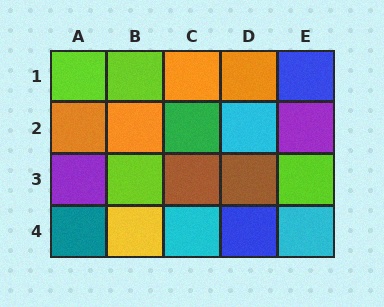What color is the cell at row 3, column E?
Lime.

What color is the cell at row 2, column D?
Cyan.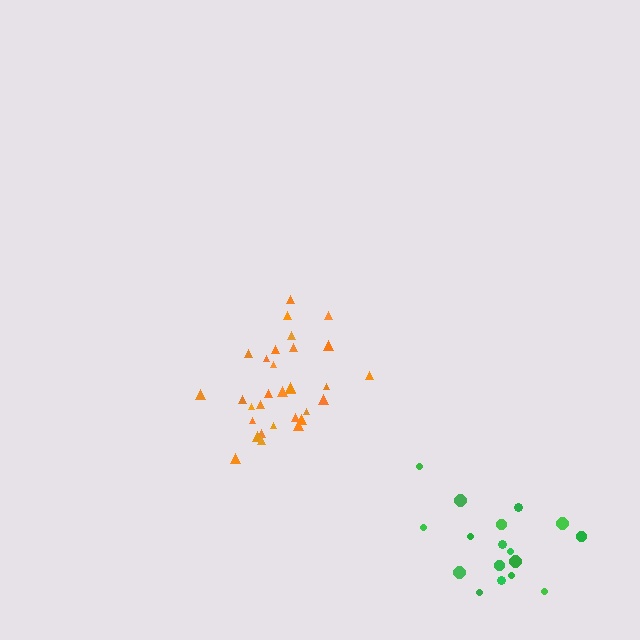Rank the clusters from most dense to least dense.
orange, green.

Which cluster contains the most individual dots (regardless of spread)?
Orange (31).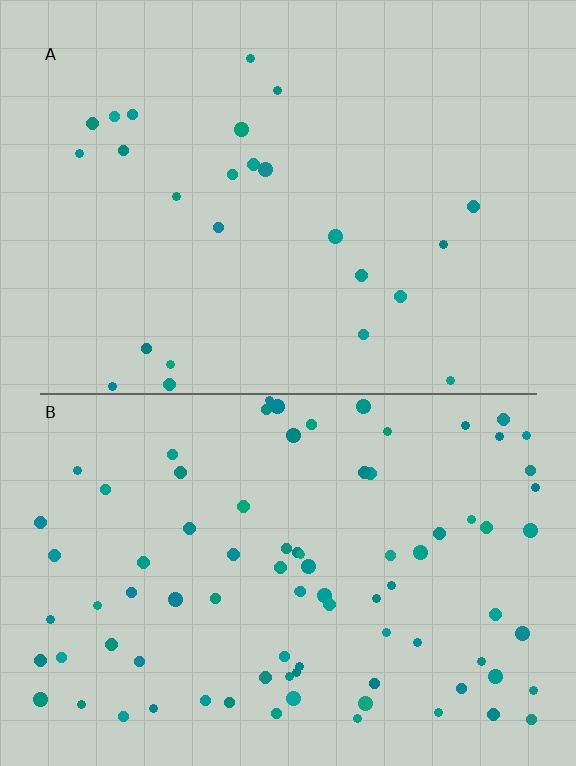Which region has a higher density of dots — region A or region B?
B (the bottom).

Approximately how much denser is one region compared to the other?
Approximately 3.5× — region B over region A.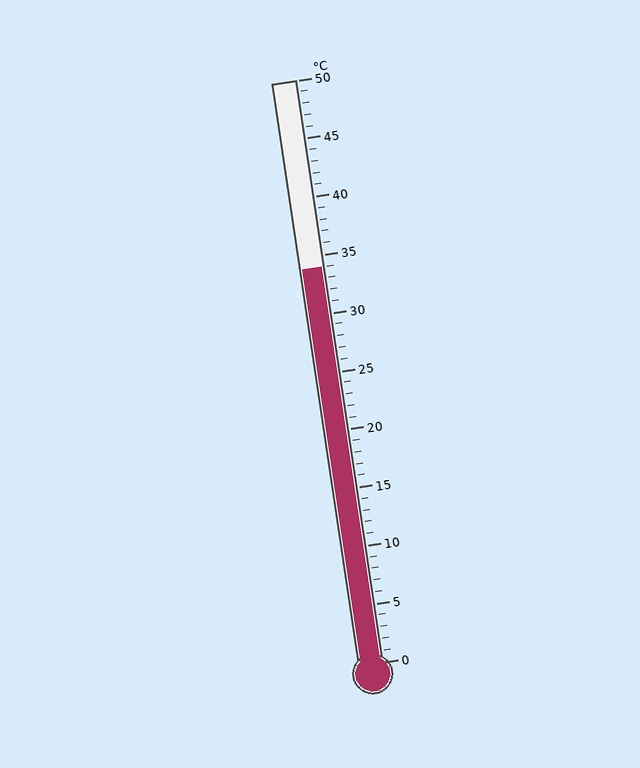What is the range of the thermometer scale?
The thermometer scale ranges from 0°C to 50°C.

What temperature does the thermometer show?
The thermometer shows approximately 34°C.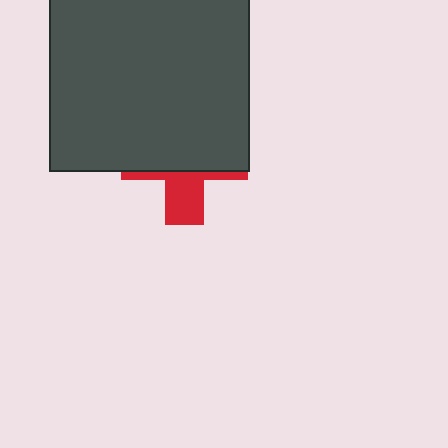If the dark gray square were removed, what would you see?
You would see the complete red cross.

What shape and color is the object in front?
The object in front is a dark gray square.